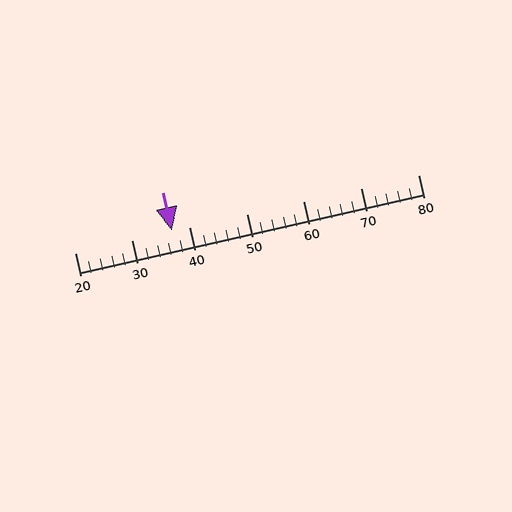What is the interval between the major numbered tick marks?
The major tick marks are spaced 10 units apart.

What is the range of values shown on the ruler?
The ruler shows values from 20 to 80.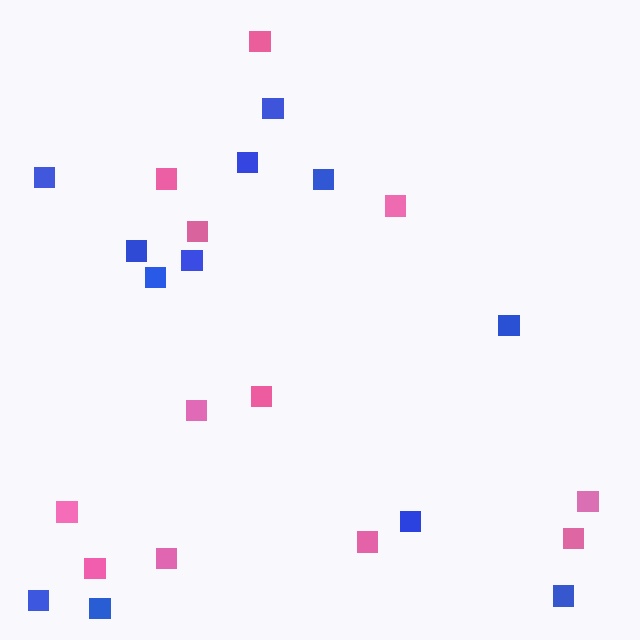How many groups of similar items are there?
There are 2 groups: one group of blue squares (12) and one group of pink squares (12).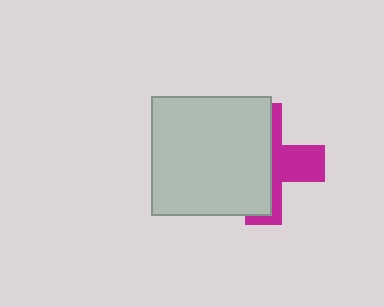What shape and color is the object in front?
The object in front is a light gray square.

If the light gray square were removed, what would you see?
You would see the complete magenta cross.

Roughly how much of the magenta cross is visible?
A small part of it is visible (roughly 41%).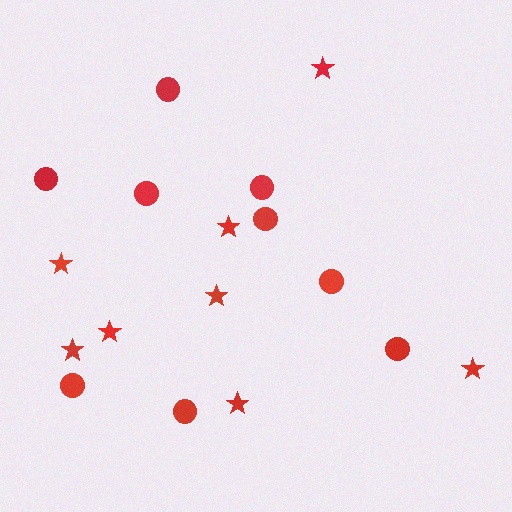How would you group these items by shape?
There are 2 groups: one group of stars (8) and one group of circles (9).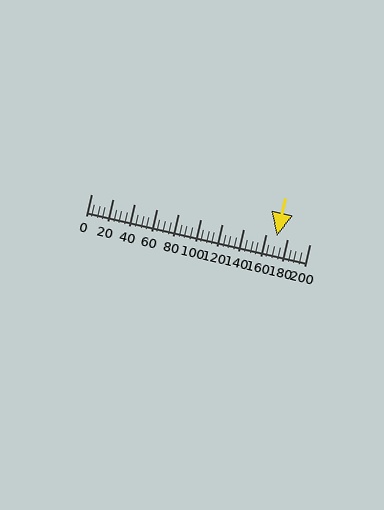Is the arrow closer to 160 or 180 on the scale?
The arrow is closer to 180.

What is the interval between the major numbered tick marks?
The major tick marks are spaced 20 units apart.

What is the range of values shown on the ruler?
The ruler shows values from 0 to 200.